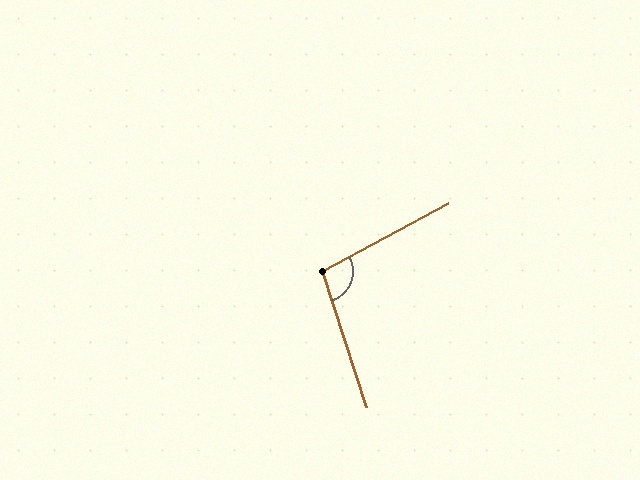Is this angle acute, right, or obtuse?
It is obtuse.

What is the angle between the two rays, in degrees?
Approximately 100 degrees.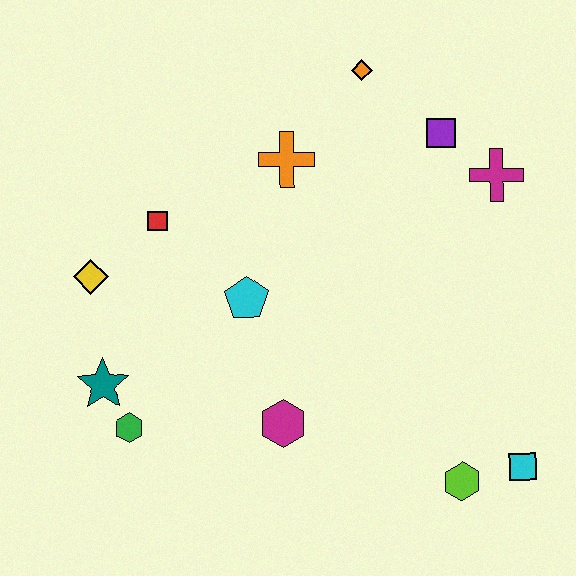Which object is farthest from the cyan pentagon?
The cyan square is farthest from the cyan pentagon.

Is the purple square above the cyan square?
Yes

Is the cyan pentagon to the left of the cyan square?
Yes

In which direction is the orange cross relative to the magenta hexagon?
The orange cross is above the magenta hexagon.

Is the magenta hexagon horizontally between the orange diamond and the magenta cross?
No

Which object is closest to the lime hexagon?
The cyan square is closest to the lime hexagon.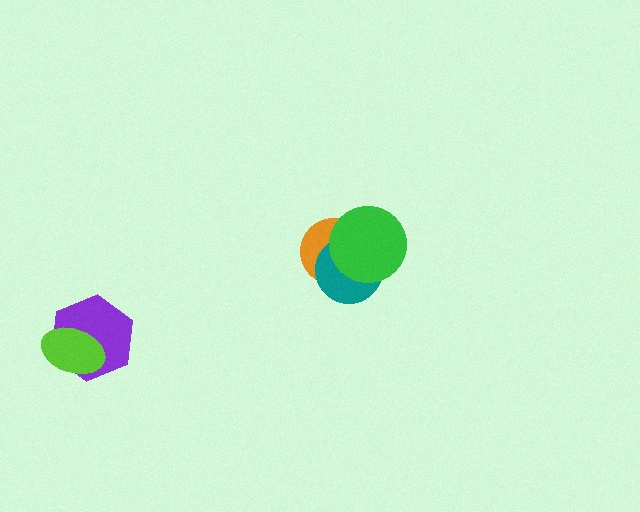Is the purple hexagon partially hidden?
Yes, it is partially covered by another shape.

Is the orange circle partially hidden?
Yes, it is partially covered by another shape.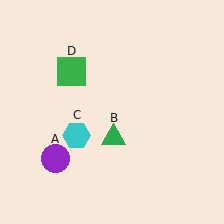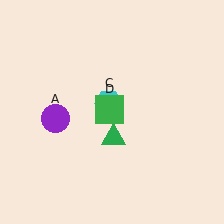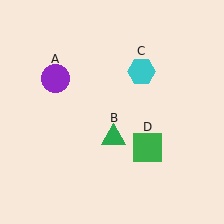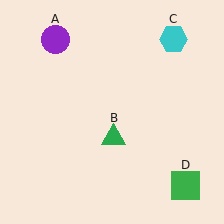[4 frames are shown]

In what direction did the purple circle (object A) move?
The purple circle (object A) moved up.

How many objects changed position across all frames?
3 objects changed position: purple circle (object A), cyan hexagon (object C), green square (object D).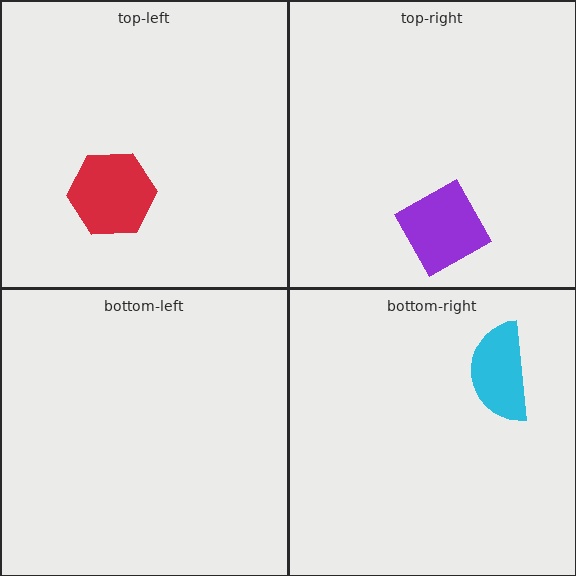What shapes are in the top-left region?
The red hexagon.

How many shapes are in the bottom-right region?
1.